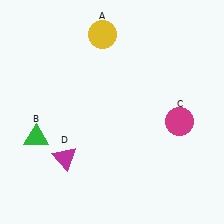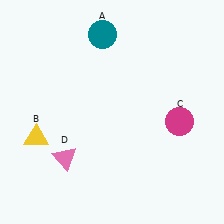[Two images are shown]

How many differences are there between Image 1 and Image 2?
There are 3 differences between the two images.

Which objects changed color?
A changed from yellow to teal. B changed from green to yellow. D changed from magenta to pink.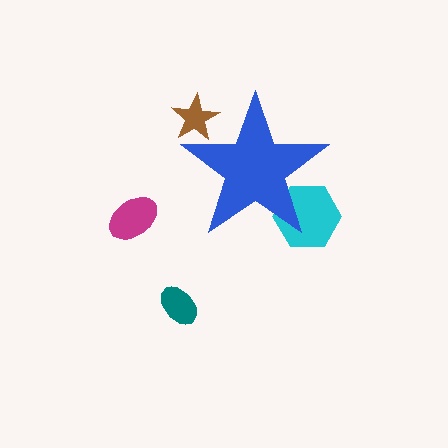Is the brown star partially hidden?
Yes, the brown star is partially hidden behind the blue star.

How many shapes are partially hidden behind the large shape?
2 shapes are partially hidden.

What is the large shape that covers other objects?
A blue star.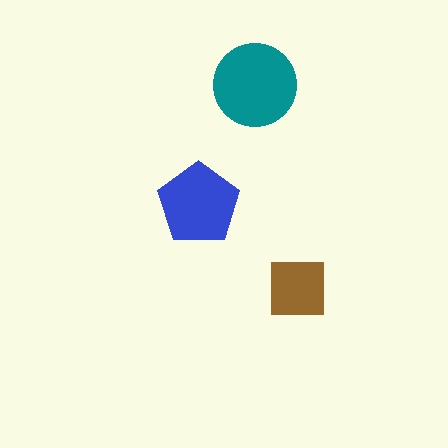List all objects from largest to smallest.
The teal circle, the blue pentagon, the brown square.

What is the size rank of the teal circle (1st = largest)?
1st.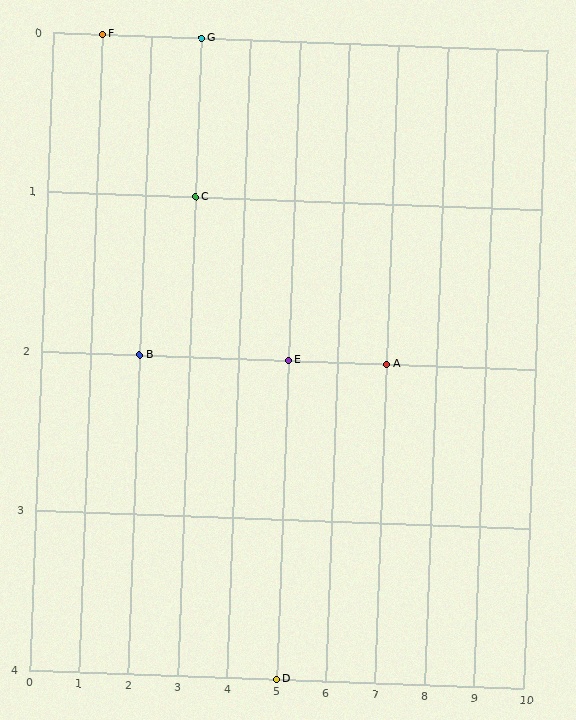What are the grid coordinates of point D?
Point D is at grid coordinates (5, 4).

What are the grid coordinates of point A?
Point A is at grid coordinates (7, 2).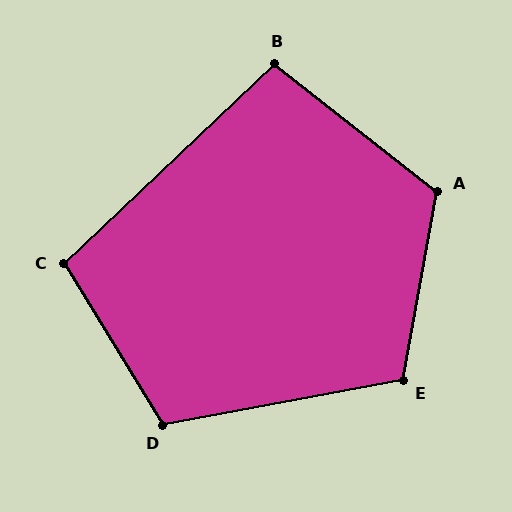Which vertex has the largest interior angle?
A, at approximately 118 degrees.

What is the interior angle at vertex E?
Approximately 111 degrees (obtuse).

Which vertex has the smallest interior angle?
B, at approximately 99 degrees.